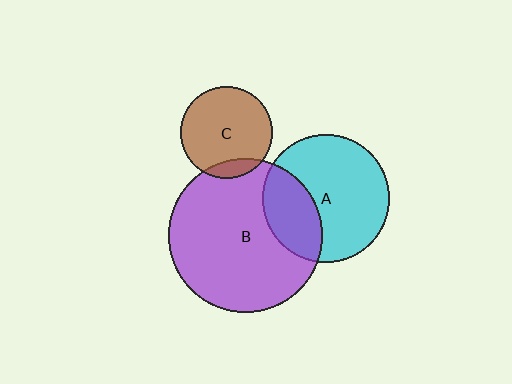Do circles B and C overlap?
Yes.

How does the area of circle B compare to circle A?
Approximately 1.4 times.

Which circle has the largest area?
Circle B (purple).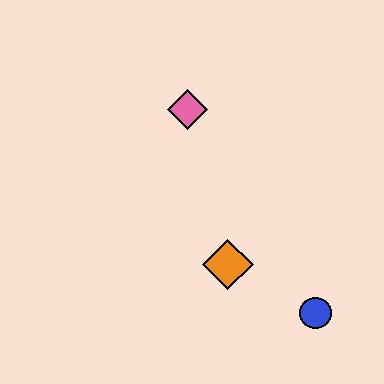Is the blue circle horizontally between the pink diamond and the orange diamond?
No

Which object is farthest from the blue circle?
The pink diamond is farthest from the blue circle.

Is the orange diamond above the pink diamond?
No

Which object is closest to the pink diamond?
The orange diamond is closest to the pink diamond.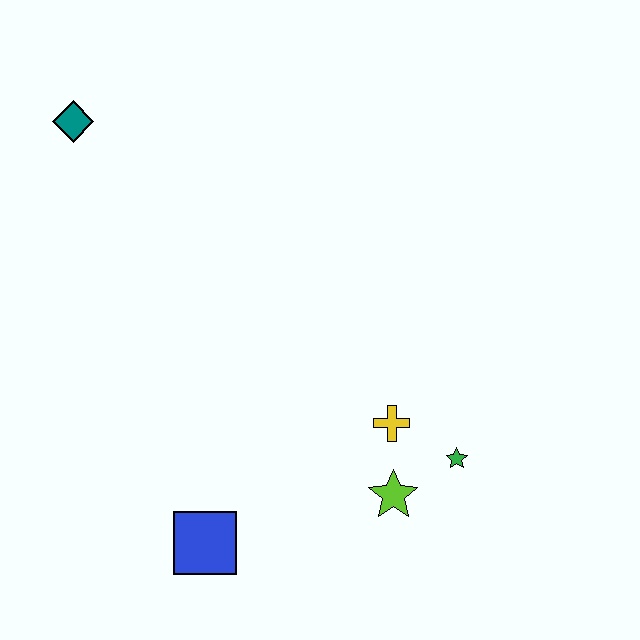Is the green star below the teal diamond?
Yes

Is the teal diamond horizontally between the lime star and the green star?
No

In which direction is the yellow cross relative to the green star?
The yellow cross is to the left of the green star.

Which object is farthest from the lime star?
The teal diamond is farthest from the lime star.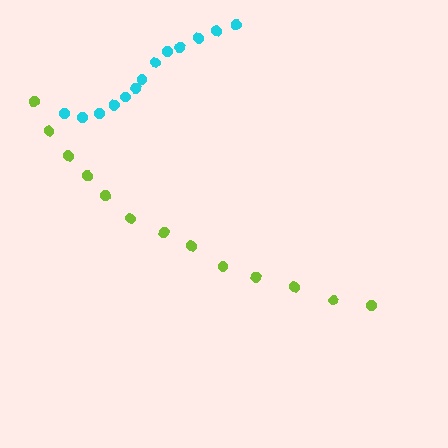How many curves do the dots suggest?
There are 2 distinct paths.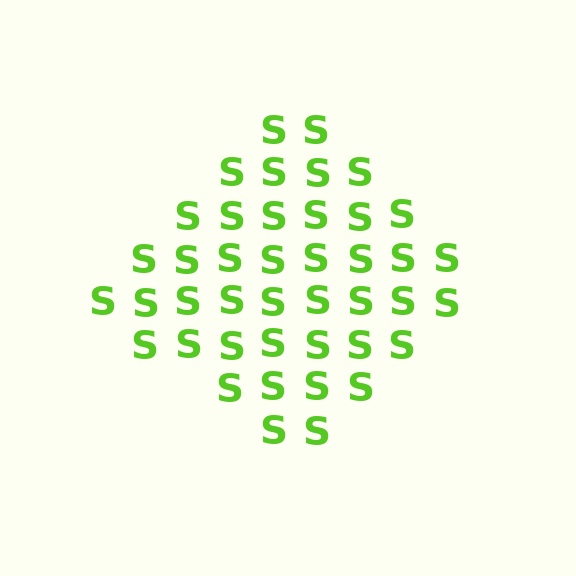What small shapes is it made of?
It is made of small letter S's.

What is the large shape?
The large shape is a diamond.